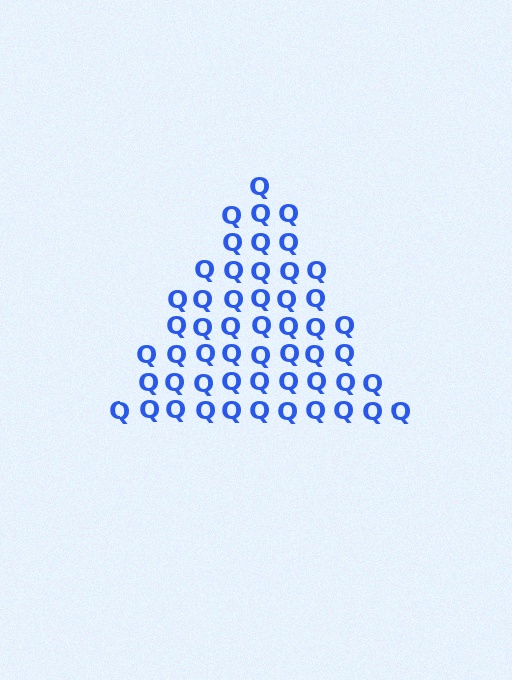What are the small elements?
The small elements are letter Q's.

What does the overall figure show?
The overall figure shows a triangle.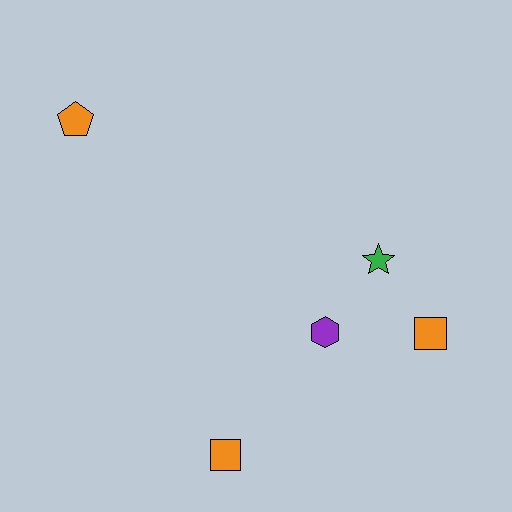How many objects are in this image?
There are 5 objects.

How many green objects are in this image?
There is 1 green object.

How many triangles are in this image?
There are no triangles.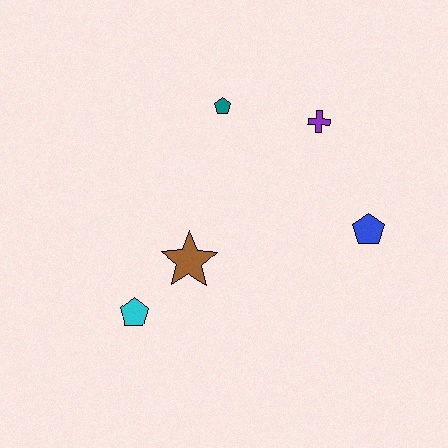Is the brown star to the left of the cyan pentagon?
No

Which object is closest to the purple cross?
The teal pentagon is closest to the purple cross.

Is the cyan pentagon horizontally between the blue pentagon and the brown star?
No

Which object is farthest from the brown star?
The purple cross is farthest from the brown star.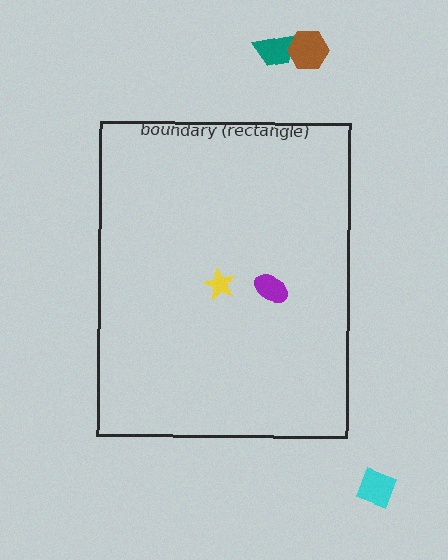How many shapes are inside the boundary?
2 inside, 3 outside.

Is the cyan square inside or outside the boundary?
Outside.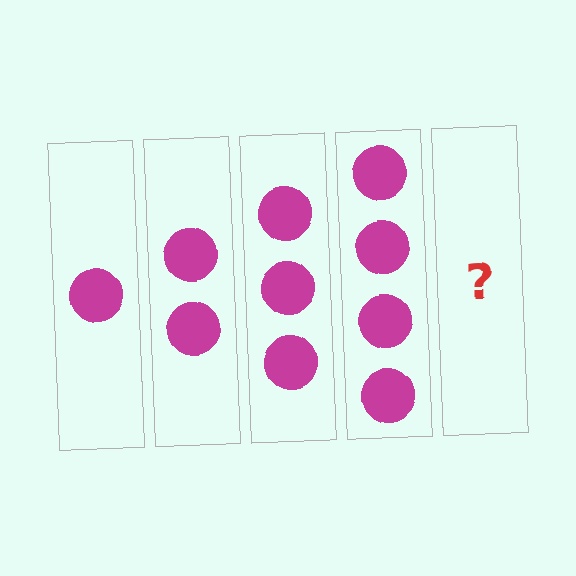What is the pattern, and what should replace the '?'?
The pattern is that each step adds one more circle. The '?' should be 5 circles.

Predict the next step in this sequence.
The next step is 5 circles.